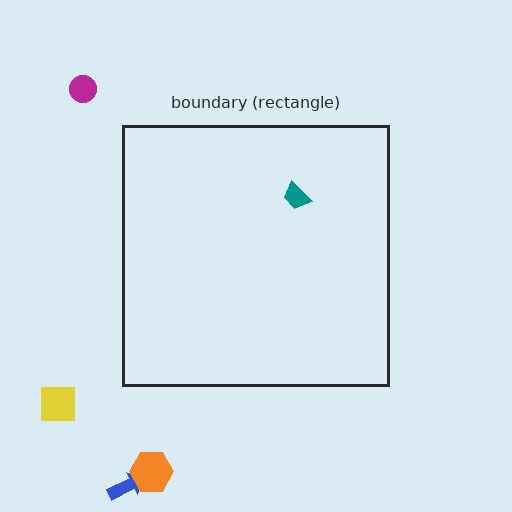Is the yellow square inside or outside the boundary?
Outside.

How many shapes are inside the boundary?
1 inside, 4 outside.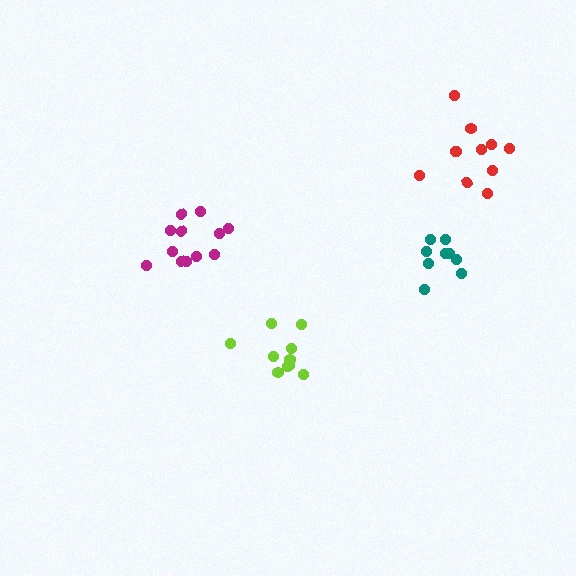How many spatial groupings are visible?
There are 4 spatial groupings.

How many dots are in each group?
Group 1: 10 dots, Group 2: 12 dots, Group 3: 9 dots, Group 4: 11 dots (42 total).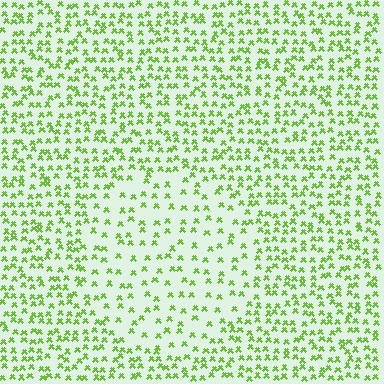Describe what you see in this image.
The image contains small lime elements arranged at two different densities. A circle-shaped region is visible where the elements are less densely packed than the surrounding area.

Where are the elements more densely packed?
The elements are more densely packed outside the circle boundary.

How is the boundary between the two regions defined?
The boundary is defined by a change in element density (approximately 1.9x ratio). All elements are the same color, size, and shape.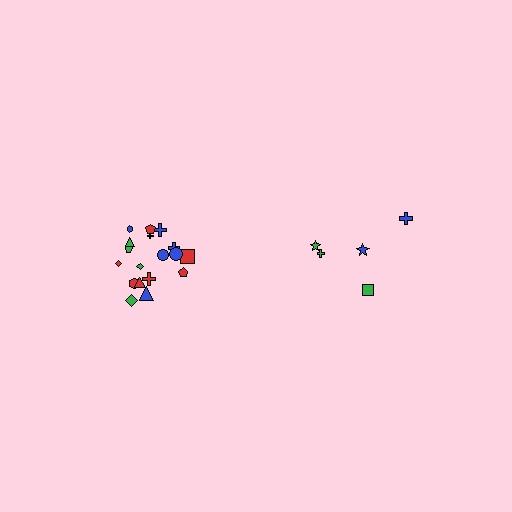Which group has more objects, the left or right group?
The left group.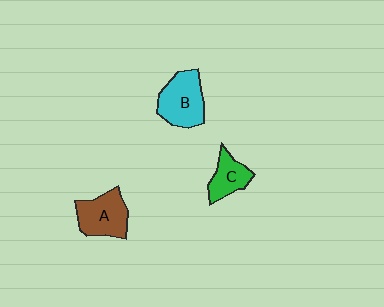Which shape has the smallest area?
Shape C (green).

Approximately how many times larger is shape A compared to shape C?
Approximately 1.4 times.